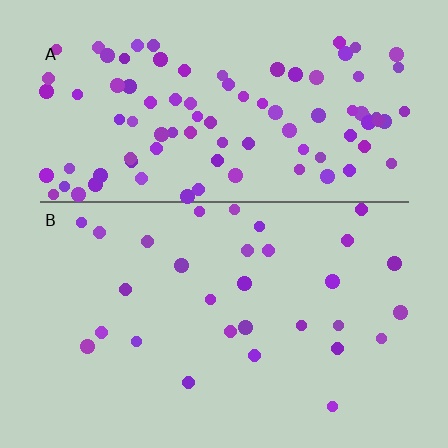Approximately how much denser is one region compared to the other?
Approximately 3.2× — region A over region B.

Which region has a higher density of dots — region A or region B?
A (the top).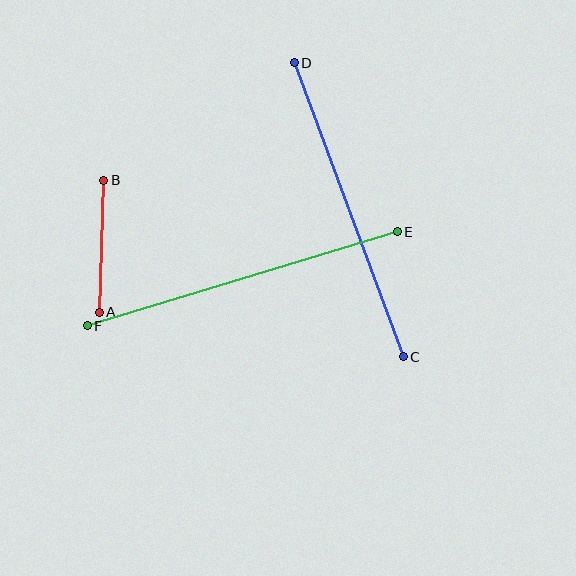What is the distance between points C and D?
The distance is approximately 314 pixels.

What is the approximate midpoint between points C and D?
The midpoint is at approximately (349, 210) pixels.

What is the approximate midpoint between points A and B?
The midpoint is at approximately (101, 246) pixels.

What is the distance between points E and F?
The distance is approximately 324 pixels.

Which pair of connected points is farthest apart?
Points E and F are farthest apart.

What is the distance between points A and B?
The distance is approximately 132 pixels.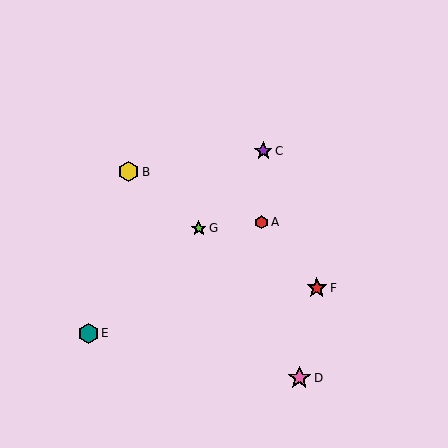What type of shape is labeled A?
Shape A is a red hexagon.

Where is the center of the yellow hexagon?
The center of the yellow hexagon is at (129, 172).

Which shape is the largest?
The pink star (labeled D) is the largest.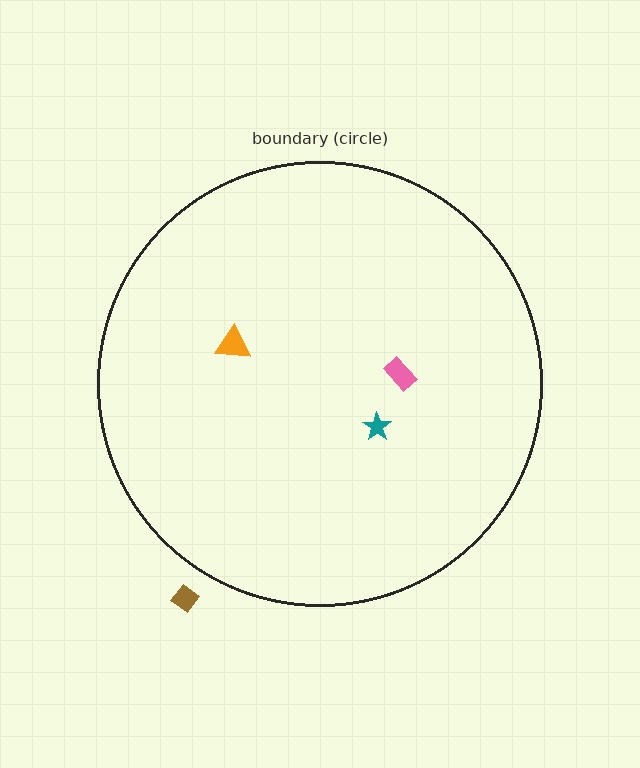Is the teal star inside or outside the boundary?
Inside.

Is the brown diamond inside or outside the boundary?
Outside.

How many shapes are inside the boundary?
3 inside, 1 outside.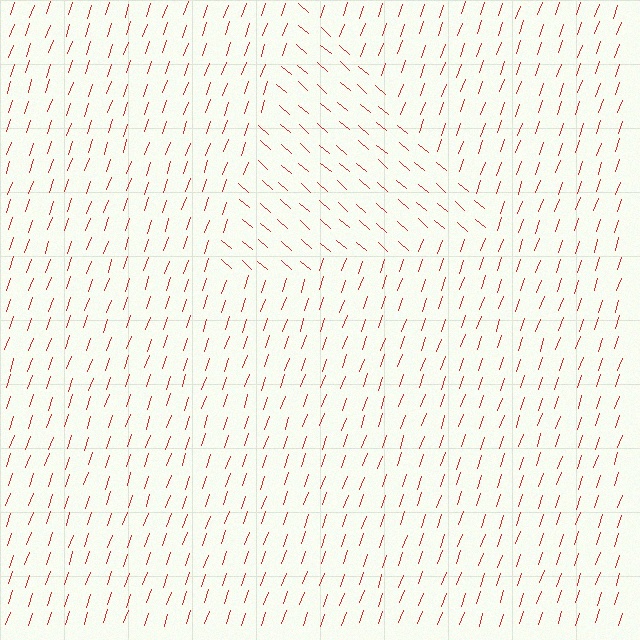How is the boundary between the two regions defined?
The boundary is defined purely by a change in line orientation (approximately 68 degrees difference). All lines are the same color and thickness.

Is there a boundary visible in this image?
Yes, there is a texture boundary formed by a change in line orientation.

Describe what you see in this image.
The image is filled with small red line segments. A triangle region in the image has lines oriented differently from the surrounding lines, creating a visible texture boundary.